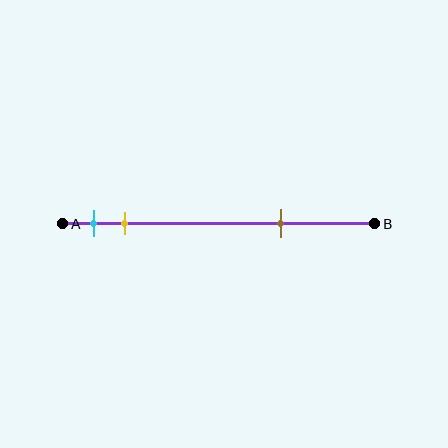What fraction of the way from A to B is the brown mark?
The brown mark is approximately 70% (0.7) of the way from A to B.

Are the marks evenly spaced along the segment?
No, the marks are not evenly spaced.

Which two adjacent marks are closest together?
The cyan and yellow marks are the closest adjacent pair.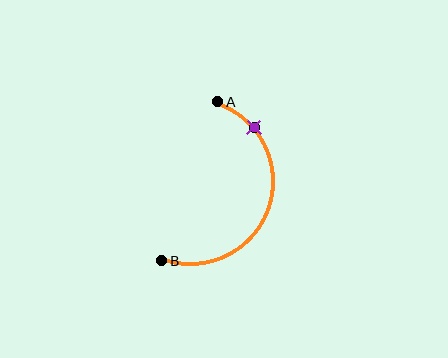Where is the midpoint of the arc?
The arc midpoint is the point on the curve farthest from the straight line joining A and B. It sits to the right of that line.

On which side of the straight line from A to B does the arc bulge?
The arc bulges to the right of the straight line connecting A and B.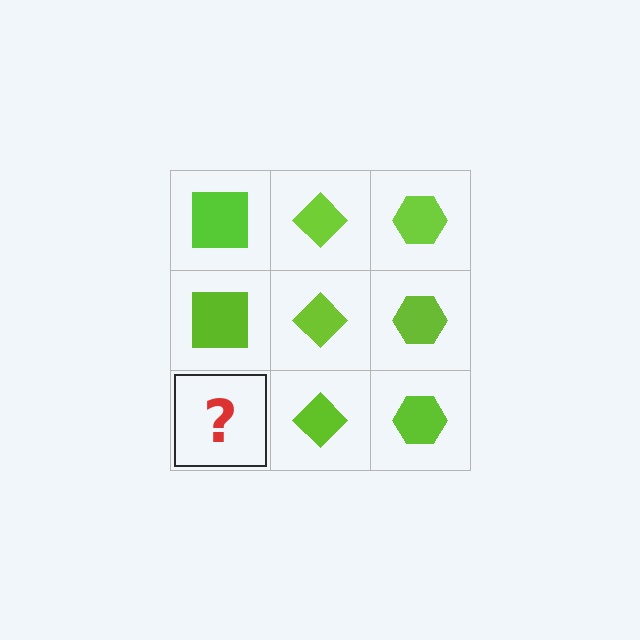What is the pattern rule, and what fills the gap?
The rule is that each column has a consistent shape. The gap should be filled with a lime square.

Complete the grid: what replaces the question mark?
The question mark should be replaced with a lime square.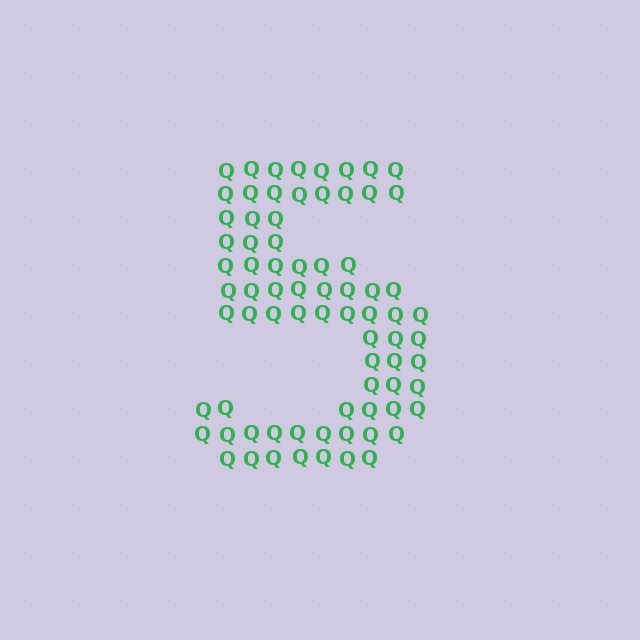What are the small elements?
The small elements are letter Q's.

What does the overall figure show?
The overall figure shows the digit 5.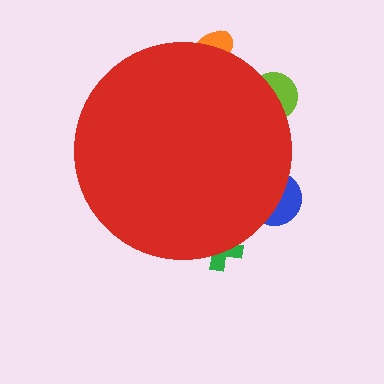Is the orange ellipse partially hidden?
Yes, the orange ellipse is partially hidden behind the red circle.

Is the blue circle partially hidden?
Yes, the blue circle is partially hidden behind the red circle.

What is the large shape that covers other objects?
A red circle.